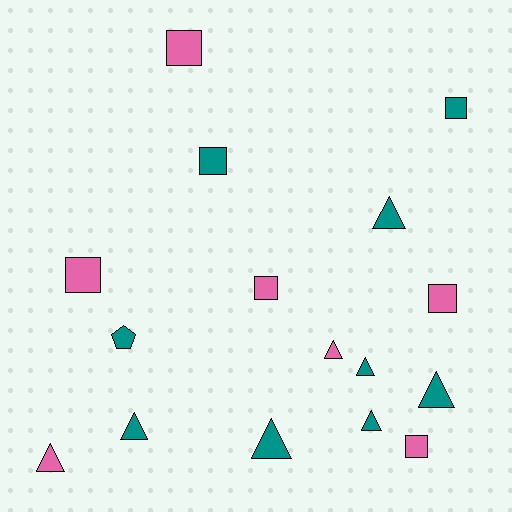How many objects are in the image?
There are 16 objects.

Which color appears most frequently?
Teal, with 9 objects.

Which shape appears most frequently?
Triangle, with 8 objects.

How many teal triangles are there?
There are 6 teal triangles.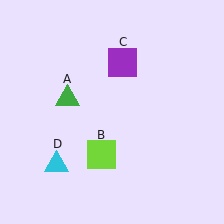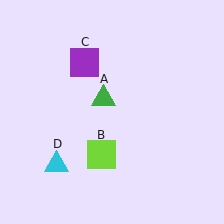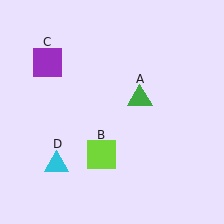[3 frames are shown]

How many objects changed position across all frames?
2 objects changed position: green triangle (object A), purple square (object C).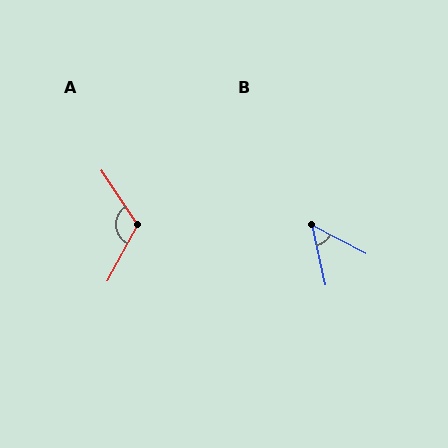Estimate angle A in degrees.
Approximately 118 degrees.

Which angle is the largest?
A, at approximately 118 degrees.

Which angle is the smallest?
B, at approximately 50 degrees.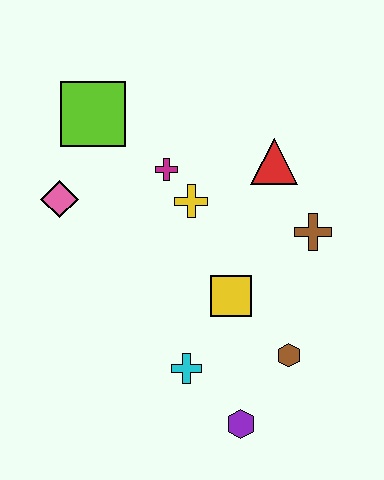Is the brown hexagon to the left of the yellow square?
No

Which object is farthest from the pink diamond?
The purple hexagon is farthest from the pink diamond.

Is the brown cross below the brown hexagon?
No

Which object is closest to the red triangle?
The brown cross is closest to the red triangle.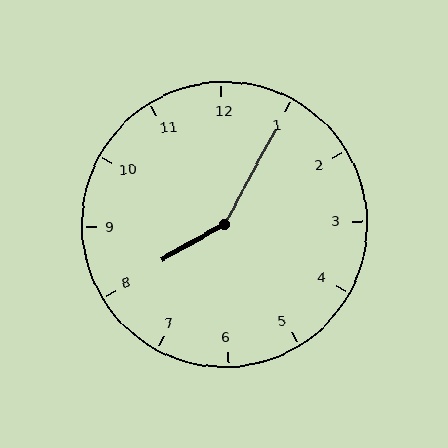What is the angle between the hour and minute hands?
Approximately 148 degrees.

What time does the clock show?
8:05.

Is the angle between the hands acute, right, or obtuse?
It is obtuse.